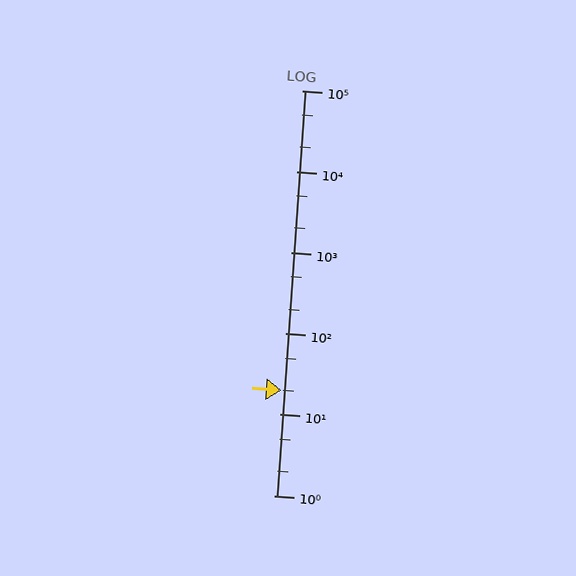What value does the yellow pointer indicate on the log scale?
The pointer indicates approximately 20.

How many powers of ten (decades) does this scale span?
The scale spans 5 decades, from 1 to 100000.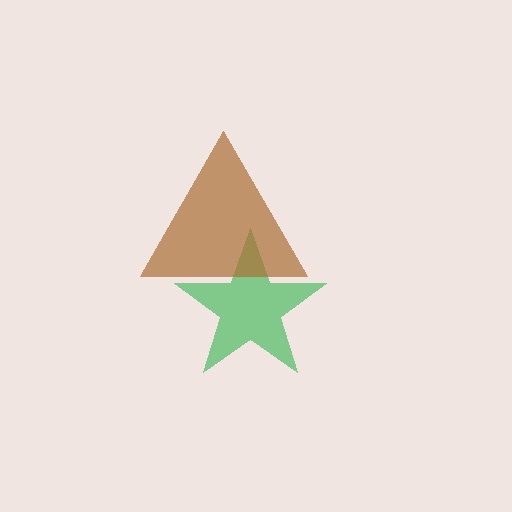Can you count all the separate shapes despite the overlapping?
Yes, there are 2 separate shapes.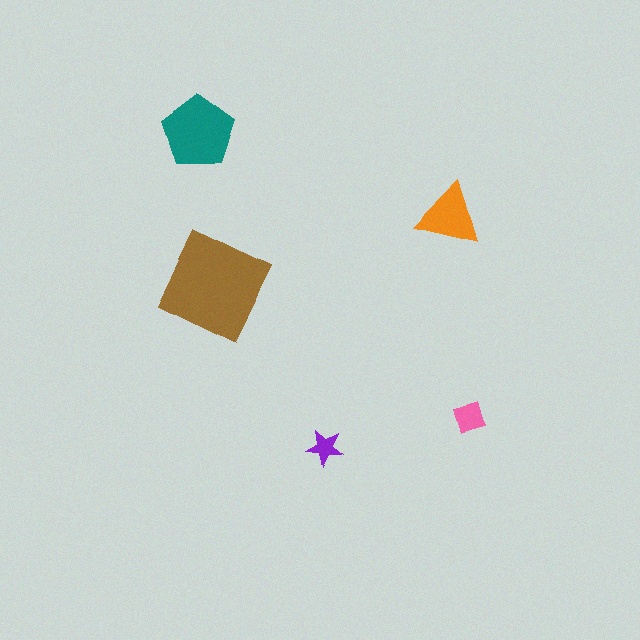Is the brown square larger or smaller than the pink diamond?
Larger.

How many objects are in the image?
There are 5 objects in the image.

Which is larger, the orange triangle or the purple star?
The orange triangle.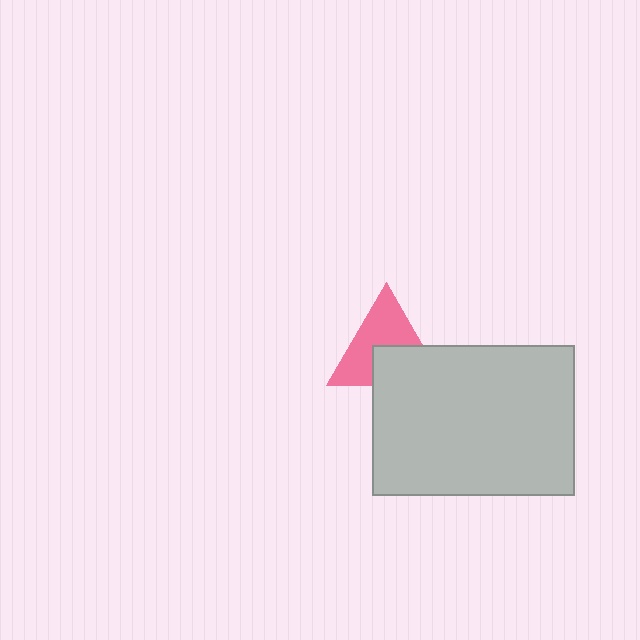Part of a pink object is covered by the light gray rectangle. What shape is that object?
It is a triangle.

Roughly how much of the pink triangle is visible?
About half of it is visible (roughly 59%).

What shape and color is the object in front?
The object in front is a light gray rectangle.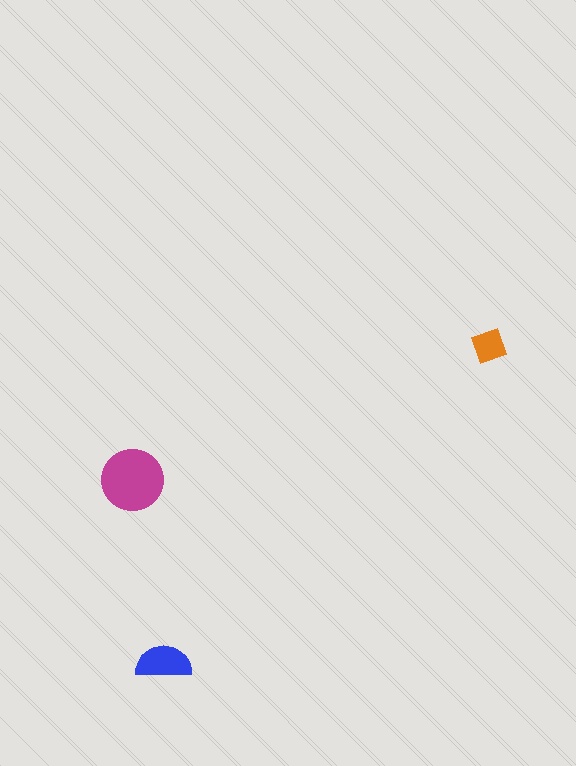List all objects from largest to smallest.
The magenta circle, the blue semicircle, the orange square.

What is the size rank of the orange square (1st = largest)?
3rd.